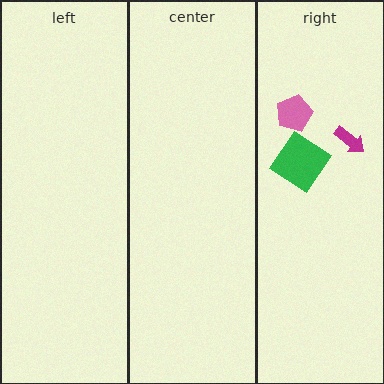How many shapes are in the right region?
3.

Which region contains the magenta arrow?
The right region.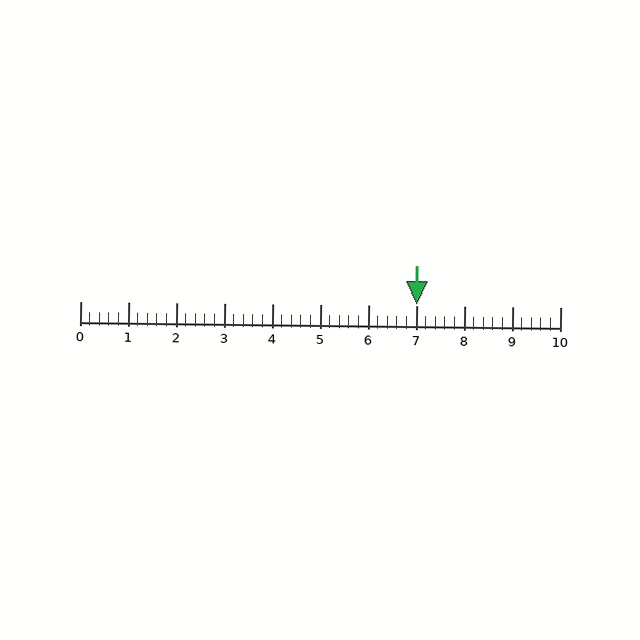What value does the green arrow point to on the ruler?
The green arrow points to approximately 7.0.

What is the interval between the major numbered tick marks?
The major tick marks are spaced 1 units apart.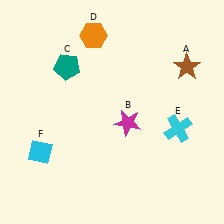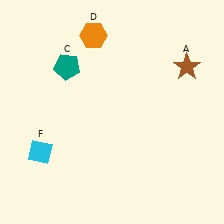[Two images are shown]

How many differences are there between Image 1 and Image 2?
There are 2 differences between the two images.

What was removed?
The magenta star (B), the cyan cross (E) were removed in Image 2.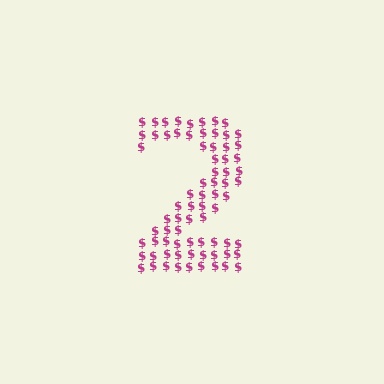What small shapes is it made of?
It is made of small dollar signs.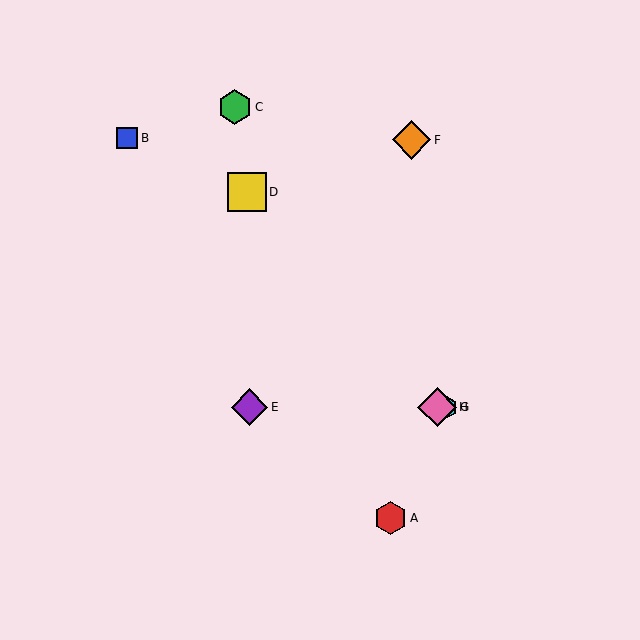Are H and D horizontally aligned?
No, H is at y≈407 and D is at y≈192.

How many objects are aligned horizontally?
3 objects (E, G, H) are aligned horizontally.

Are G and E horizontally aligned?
Yes, both are at y≈407.